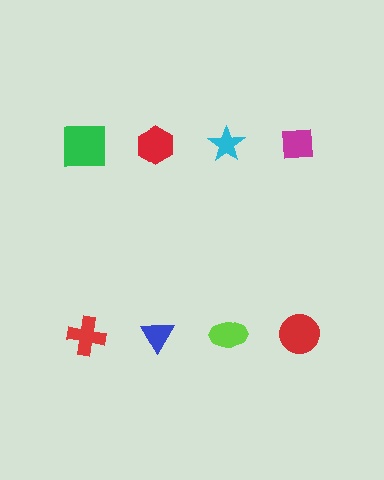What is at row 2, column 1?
A red cross.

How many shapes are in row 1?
4 shapes.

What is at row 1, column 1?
A green square.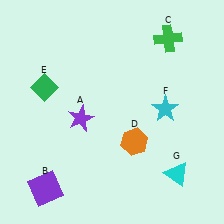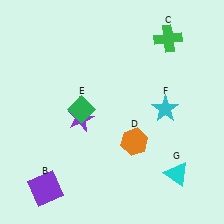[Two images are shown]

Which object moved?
The green diamond (E) moved right.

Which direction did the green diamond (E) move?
The green diamond (E) moved right.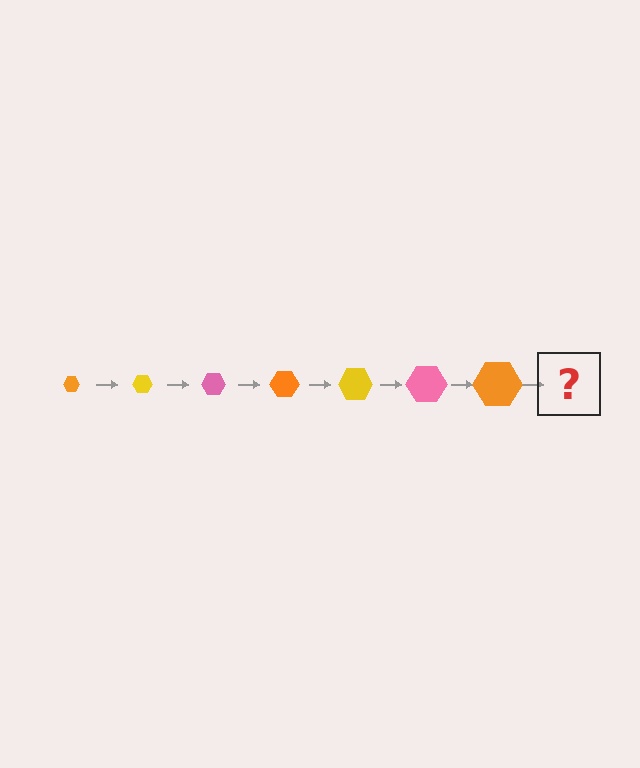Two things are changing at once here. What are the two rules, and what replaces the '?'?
The two rules are that the hexagon grows larger each step and the color cycles through orange, yellow, and pink. The '?' should be a yellow hexagon, larger than the previous one.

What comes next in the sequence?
The next element should be a yellow hexagon, larger than the previous one.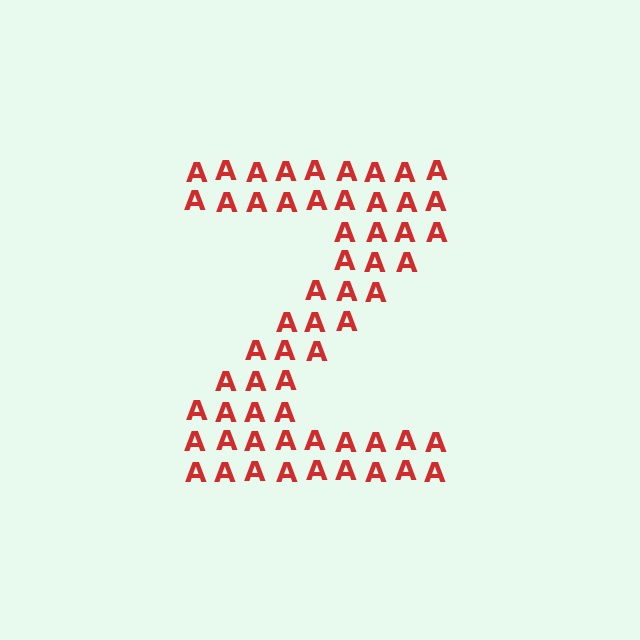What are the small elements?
The small elements are letter A's.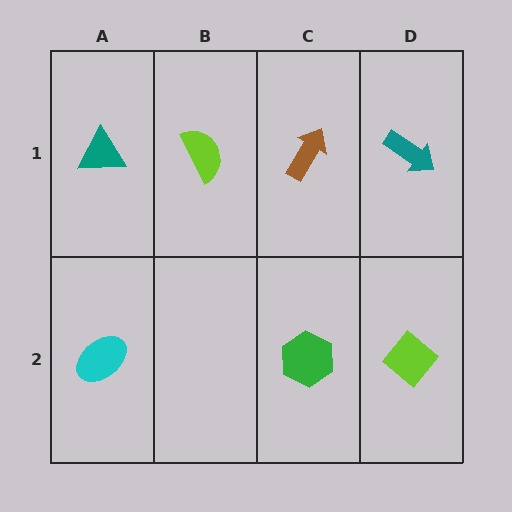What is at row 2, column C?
A green hexagon.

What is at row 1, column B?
A lime semicircle.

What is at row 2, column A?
A cyan ellipse.